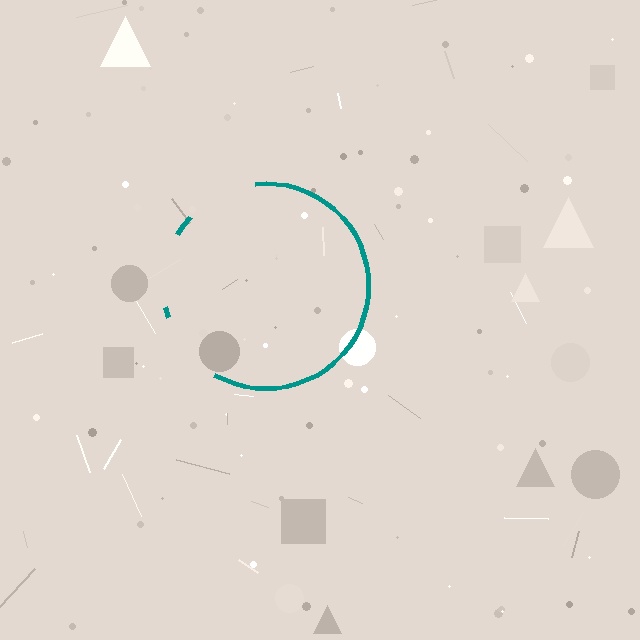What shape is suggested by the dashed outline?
The dashed outline suggests a circle.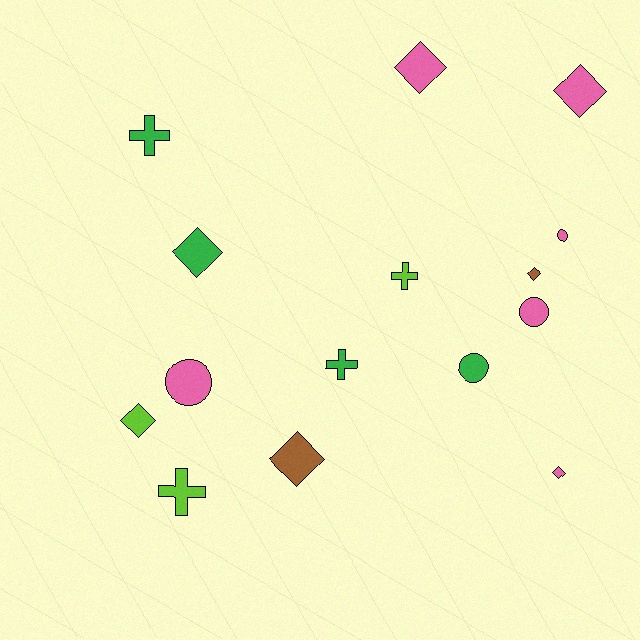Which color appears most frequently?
Pink, with 6 objects.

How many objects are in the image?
There are 15 objects.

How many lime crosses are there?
There are 2 lime crosses.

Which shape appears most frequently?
Diamond, with 7 objects.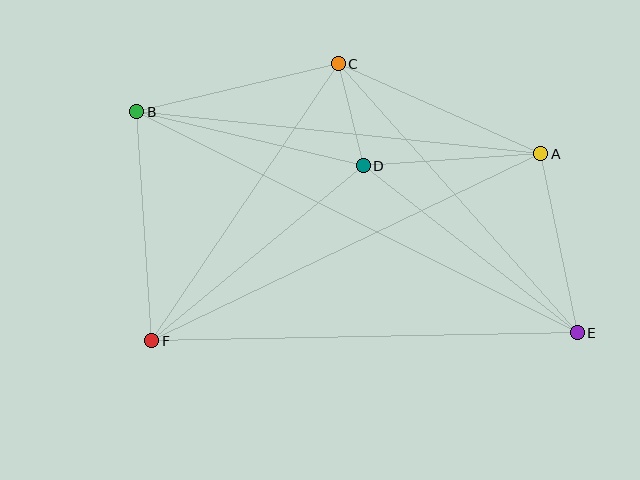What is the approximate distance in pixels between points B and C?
The distance between B and C is approximately 207 pixels.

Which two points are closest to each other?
Points C and D are closest to each other.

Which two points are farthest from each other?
Points B and E are farthest from each other.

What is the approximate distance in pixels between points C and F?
The distance between C and F is approximately 334 pixels.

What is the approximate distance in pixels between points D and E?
The distance between D and E is approximately 272 pixels.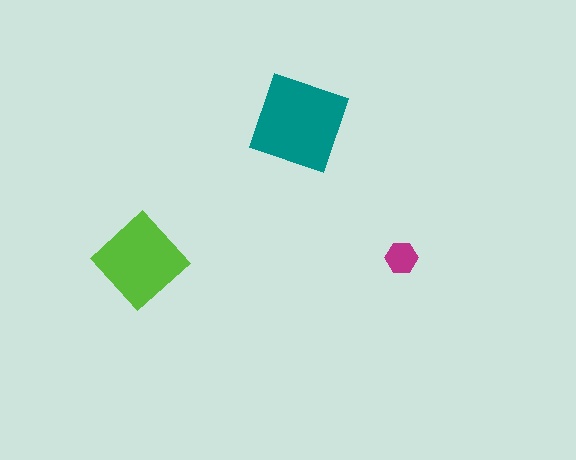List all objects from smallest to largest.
The magenta hexagon, the lime diamond, the teal square.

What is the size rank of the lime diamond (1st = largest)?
2nd.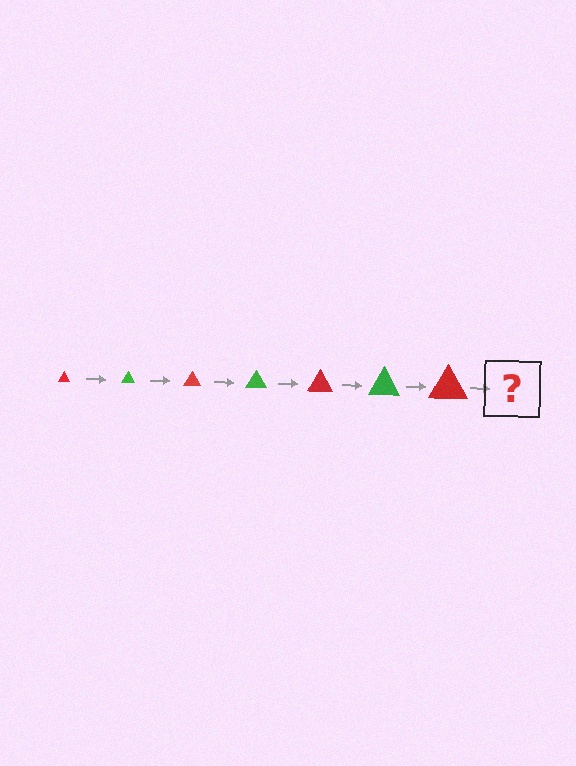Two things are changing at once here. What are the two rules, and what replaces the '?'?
The two rules are that the triangle grows larger each step and the color cycles through red and green. The '?' should be a green triangle, larger than the previous one.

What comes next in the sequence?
The next element should be a green triangle, larger than the previous one.